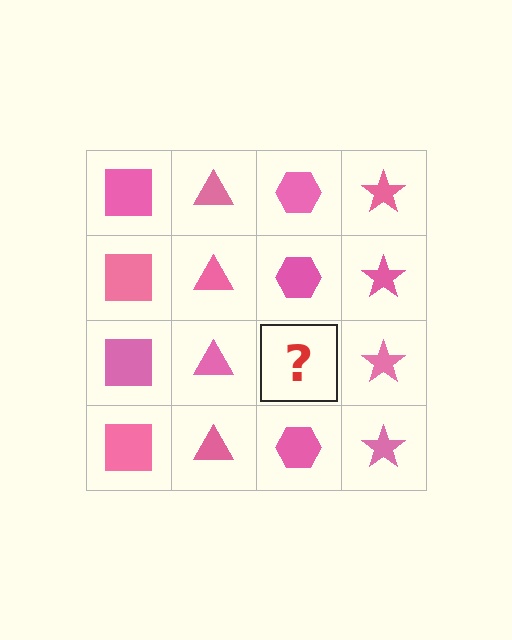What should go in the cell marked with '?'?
The missing cell should contain a pink hexagon.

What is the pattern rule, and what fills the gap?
The rule is that each column has a consistent shape. The gap should be filled with a pink hexagon.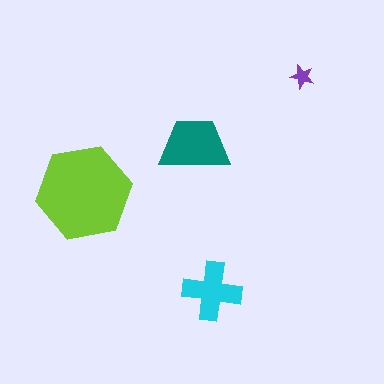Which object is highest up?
The purple star is topmost.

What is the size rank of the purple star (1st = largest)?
4th.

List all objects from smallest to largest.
The purple star, the cyan cross, the teal trapezoid, the lime hexagon.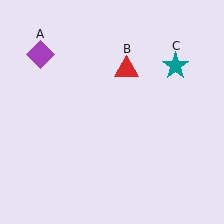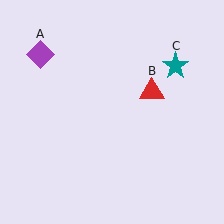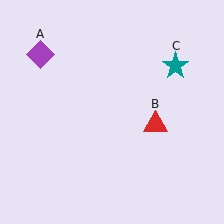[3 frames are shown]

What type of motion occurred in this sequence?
The red triangle (object B) rotated clockwise around the center of the scene.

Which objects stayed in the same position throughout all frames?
Purple diamond (object A) and teal star (object C) remained stationary.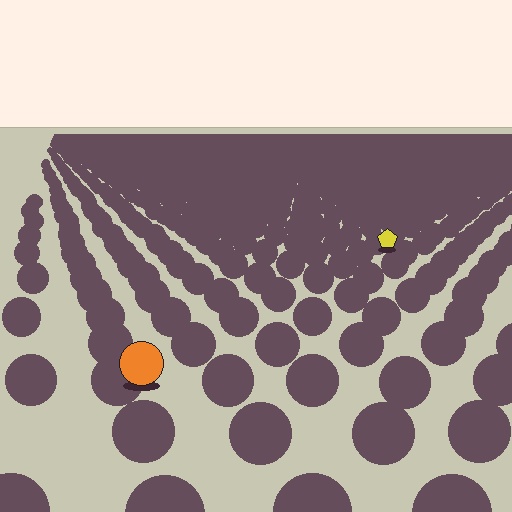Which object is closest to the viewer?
The orange circle is closest. The texture marks near it are larger and more spread out.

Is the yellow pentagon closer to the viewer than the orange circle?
No. The orange circle is closer — you can tell from the texture gradient: the ground texture is coarser near it.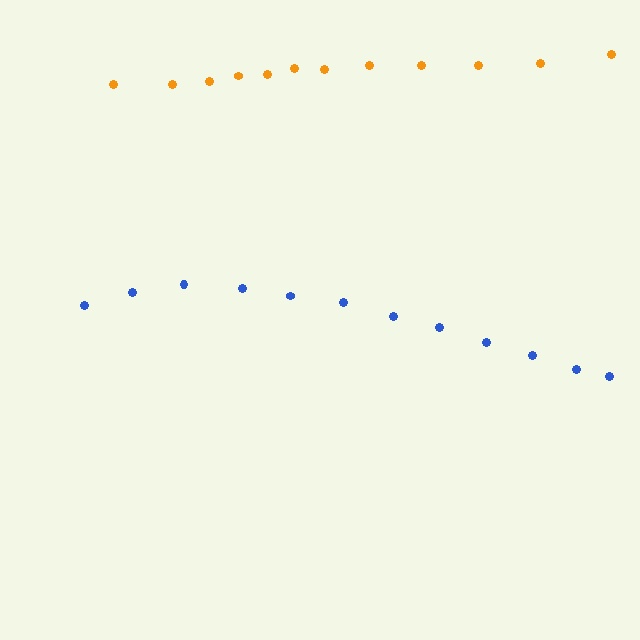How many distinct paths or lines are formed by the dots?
There are 2 distinct paths.